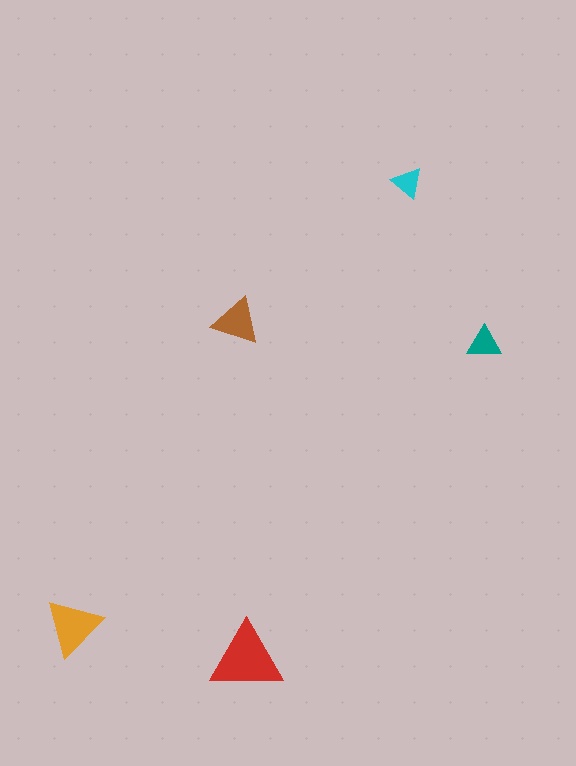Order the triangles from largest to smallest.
the red one, the orange one, the brown one, the teal one, the cyan one.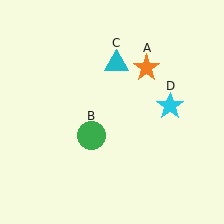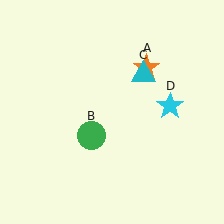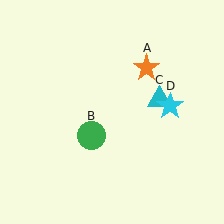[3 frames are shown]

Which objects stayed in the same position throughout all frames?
Orange star (object A) and green circle (object B) and cyan star (object D) remained stationary.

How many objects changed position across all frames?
1 object changed position: cyan triangle (object C).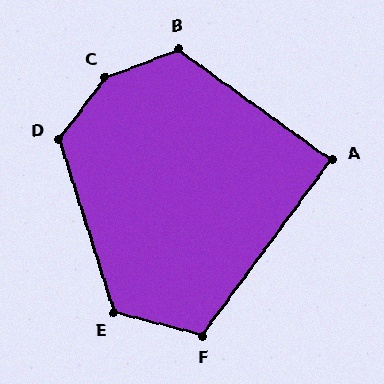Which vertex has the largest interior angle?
C, at approximately 148 degrees.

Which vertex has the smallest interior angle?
A, at approximately 89 degrees.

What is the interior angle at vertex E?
Approximately 122 degrees (obtuse).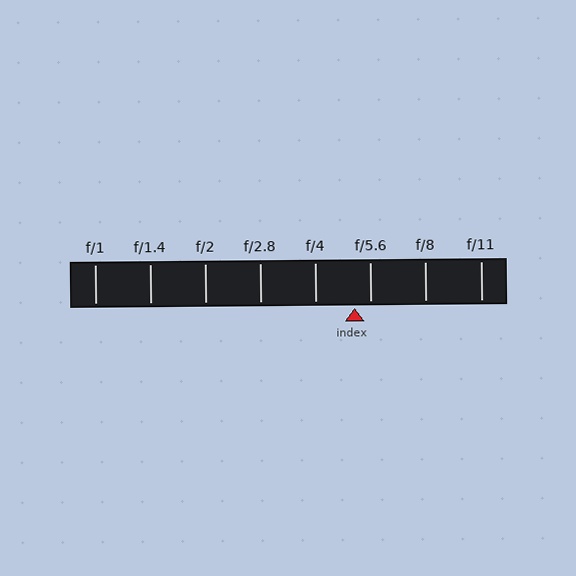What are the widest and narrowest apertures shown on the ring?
The widest aperture shown is f/1 and the narrowest is f/11.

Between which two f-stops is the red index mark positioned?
The index mark is between f/4 and f/5.6.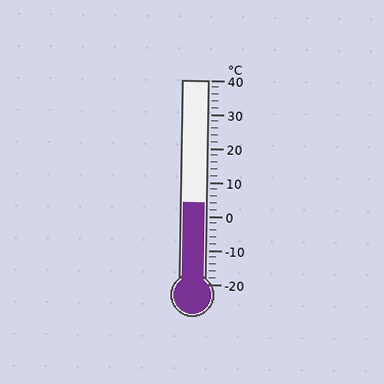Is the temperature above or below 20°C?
The temperature is below 20°C.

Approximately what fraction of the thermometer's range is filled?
The thermometer is filled to approximately 40% of its range.